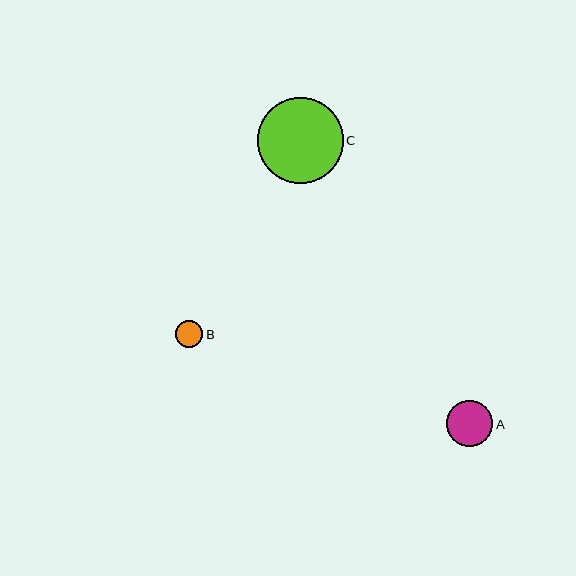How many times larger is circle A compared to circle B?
Circle A is approximately 1.7 times the size of circle B.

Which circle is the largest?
Circle C is the largest with a size of approximately 86 pixels.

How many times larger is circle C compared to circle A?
Circle C is approximately 1.9 times the size of circle A.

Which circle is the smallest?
Circle B is the smallest with a size of approximately 27 pixels.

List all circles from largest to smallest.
From largest to smallest: C, A, B.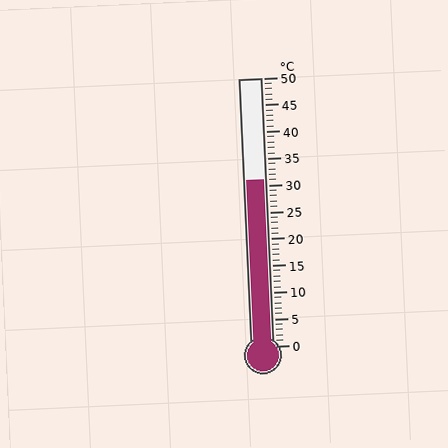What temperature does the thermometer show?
The thermometer shows approximately 31°C.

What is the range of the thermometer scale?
The thermometer scale ranges from 0°C to 50°C.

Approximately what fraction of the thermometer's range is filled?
The thermometer is filled to approximately 60% of its range.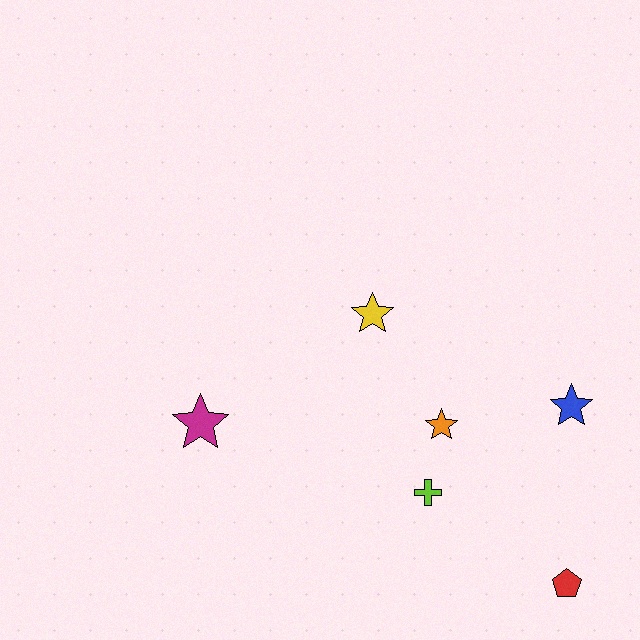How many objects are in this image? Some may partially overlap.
There are 6 objects.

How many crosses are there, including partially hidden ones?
There is 1 cross.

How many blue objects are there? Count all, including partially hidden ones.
There is 1 blue object.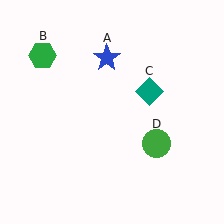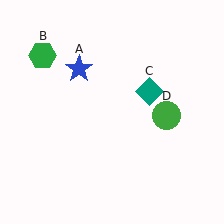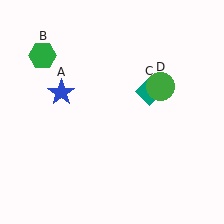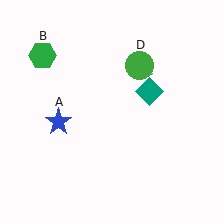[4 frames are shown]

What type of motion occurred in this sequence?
The blue star (object A), green circle (object D) rotated counterclockwise around the center of the scene.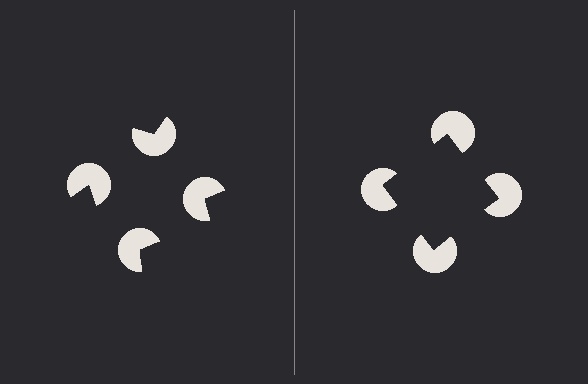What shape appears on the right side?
An illusory square.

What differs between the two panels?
The pac-man discs are positioned identically on both sides; only the wedge orientations differ. On the right they align to a square; on the left they are misaligned.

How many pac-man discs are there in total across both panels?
8 — 4 on each side.